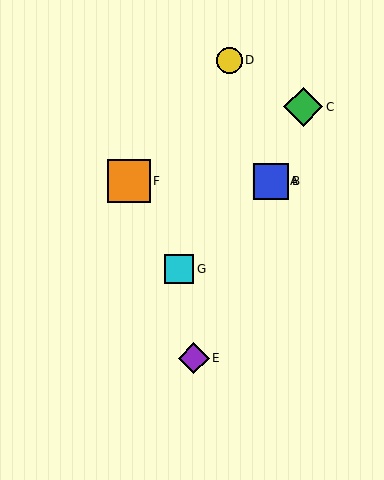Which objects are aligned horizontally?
Objects A, B, F are aligned horizontally.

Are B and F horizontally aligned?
Yes, both are at y≈181.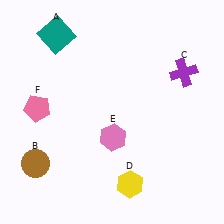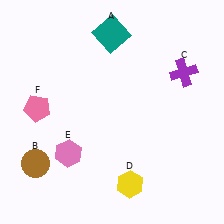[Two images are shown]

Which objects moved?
The objects that moved are: the teal square (A), the pink hexagon (E).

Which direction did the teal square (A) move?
The teal square (A) moved right.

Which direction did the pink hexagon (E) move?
The pink hexagon (E) moved left.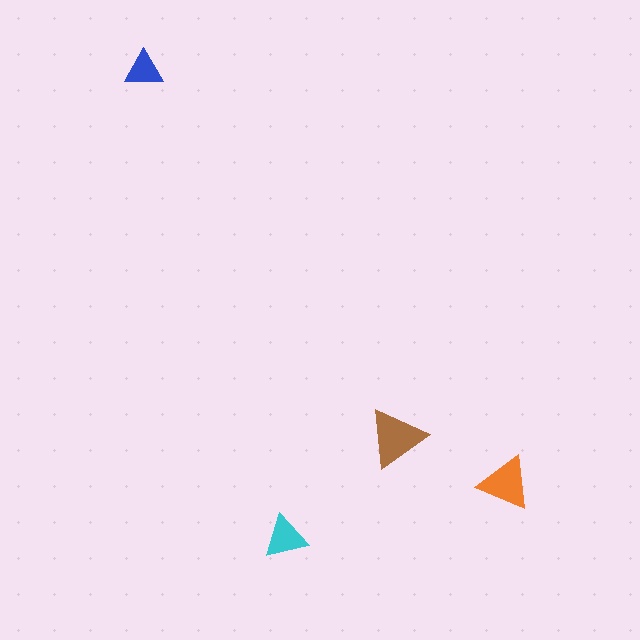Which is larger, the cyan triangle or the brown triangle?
The brown one.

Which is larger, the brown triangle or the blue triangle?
The brown one.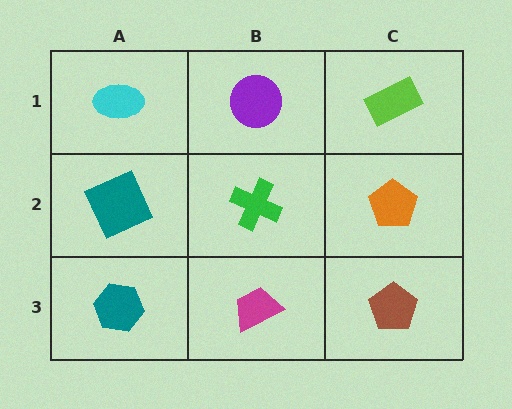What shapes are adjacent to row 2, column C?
A lime rectangle (row 1, column C), a brown pentagon (row 3, column C), a green cross (row 2, column B).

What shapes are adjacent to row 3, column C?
An orange pentagon (row 2, column C), a magenta trapezoid (row 3, column B).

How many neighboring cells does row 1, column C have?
2.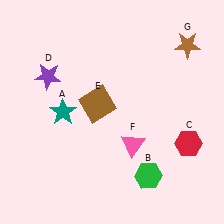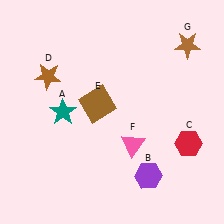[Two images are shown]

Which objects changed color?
B changed from green to purple. D changed from purple to brown.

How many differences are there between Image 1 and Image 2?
There are 2 differences between the two images.